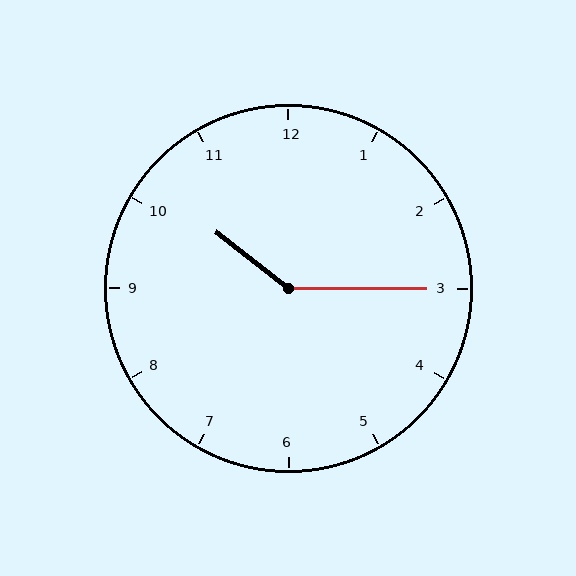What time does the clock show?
10:15.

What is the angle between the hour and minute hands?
Approximately 142 degrees.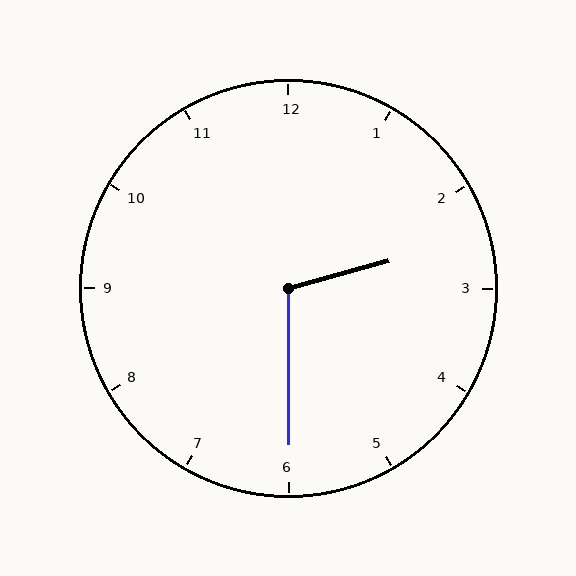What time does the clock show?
2:30.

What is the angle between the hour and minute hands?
Approximately 105 degrees.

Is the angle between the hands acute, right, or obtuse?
It is obtuse.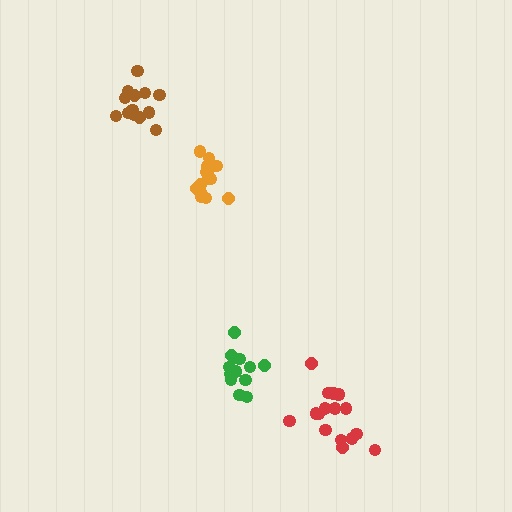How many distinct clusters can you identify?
There are 4 distinct clusters.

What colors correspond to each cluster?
The clusters are colored: green, red, brown, orange.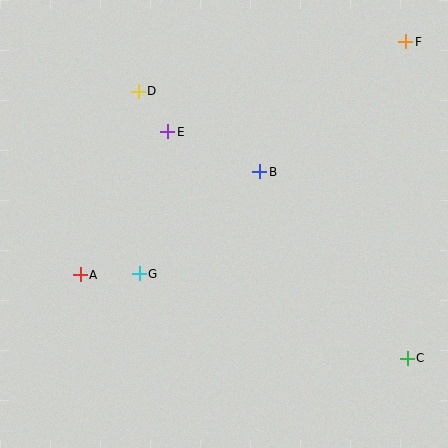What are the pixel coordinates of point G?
Point G is at (139, 274).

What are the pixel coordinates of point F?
Point F is at (406, 42).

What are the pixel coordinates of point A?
Point A is at (80, 275).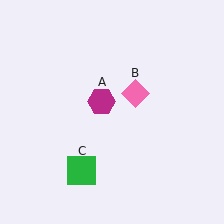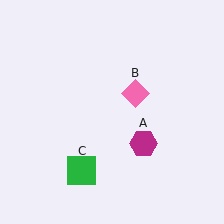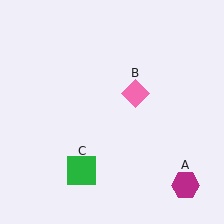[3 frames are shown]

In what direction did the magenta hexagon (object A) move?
The magenta hexagon (object A) moved down and to the right.